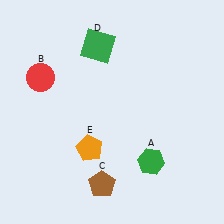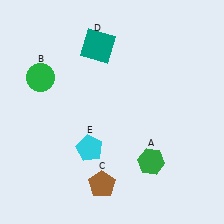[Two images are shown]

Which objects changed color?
B changed from red to green. D changed from green to teal. E changed from orange to cyan.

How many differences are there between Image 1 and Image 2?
There are 3 differences between the two images.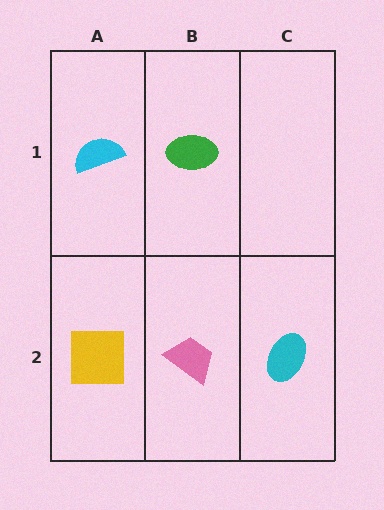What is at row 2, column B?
A pink trapezoid.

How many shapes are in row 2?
3 shapes.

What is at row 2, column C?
A cyan ellipse.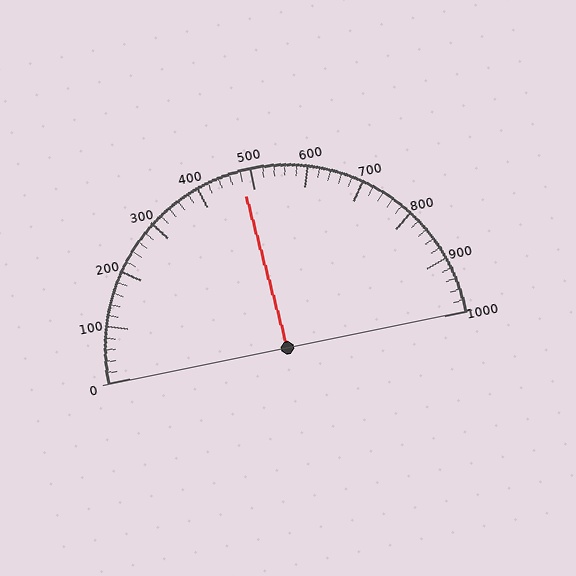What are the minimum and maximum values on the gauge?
The gauge ranges from 0 to 1000.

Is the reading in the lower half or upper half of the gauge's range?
The reading is in the lower half of the range (0 to 1000).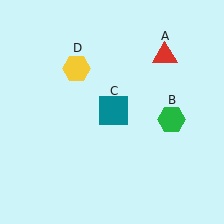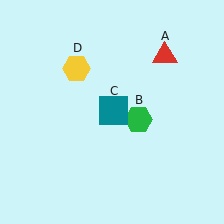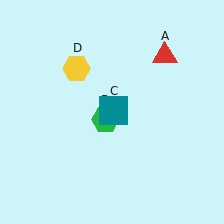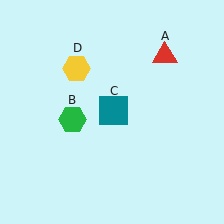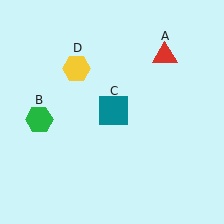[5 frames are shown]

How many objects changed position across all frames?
1 object changed position: green hexagon (object B).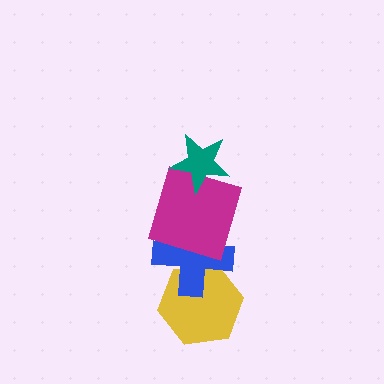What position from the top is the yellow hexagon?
The yellow hexagon is 4th from the top.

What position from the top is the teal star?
The teal star is 1st from the top.